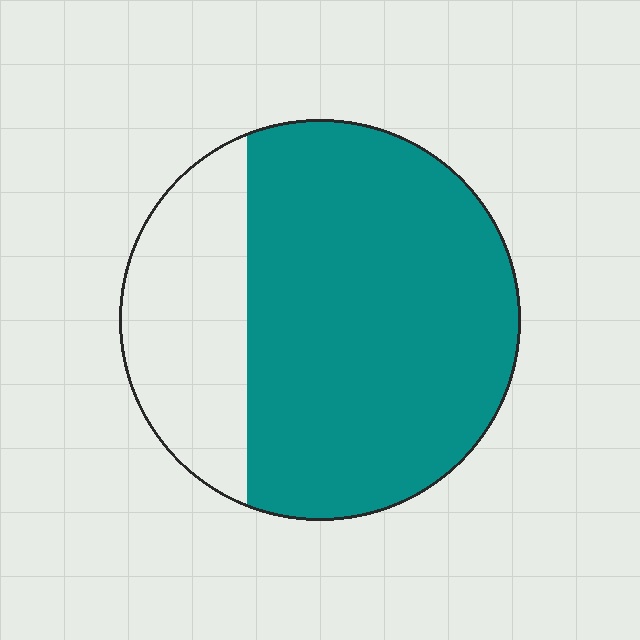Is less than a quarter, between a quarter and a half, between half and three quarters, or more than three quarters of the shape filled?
Between half and three quarters.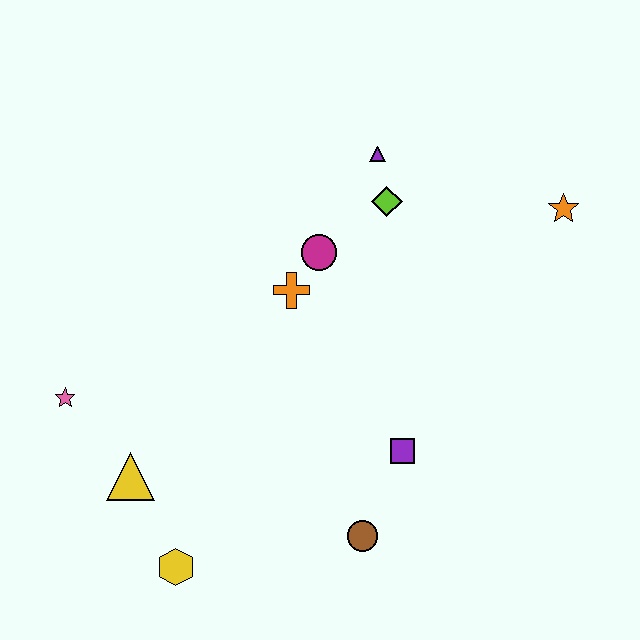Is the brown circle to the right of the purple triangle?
No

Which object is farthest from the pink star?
The orange star is farthest from the pink star.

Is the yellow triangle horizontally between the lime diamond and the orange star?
No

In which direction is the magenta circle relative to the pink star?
The magenta circle is to the right of the pink star.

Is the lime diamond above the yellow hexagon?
Yes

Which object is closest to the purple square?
The brown circle is closest to the purple square.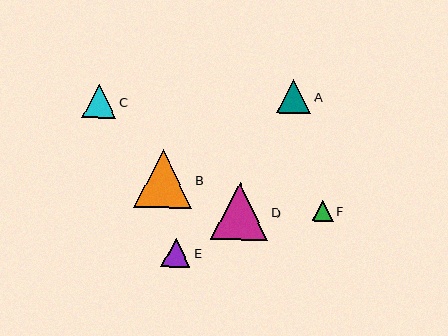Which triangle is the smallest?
Triangle F is the smallest with a size of approximately 21 pixels.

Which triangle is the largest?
Triangle B is the largest with a size of approximately 58 pixels.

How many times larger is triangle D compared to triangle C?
Triangle D is approximately 1.7 times the size of triangle C.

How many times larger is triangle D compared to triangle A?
Triangle D is approximately 1.6 times the size of triangle A.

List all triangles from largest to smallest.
From largest to smallest: B, D, A, C, E, F.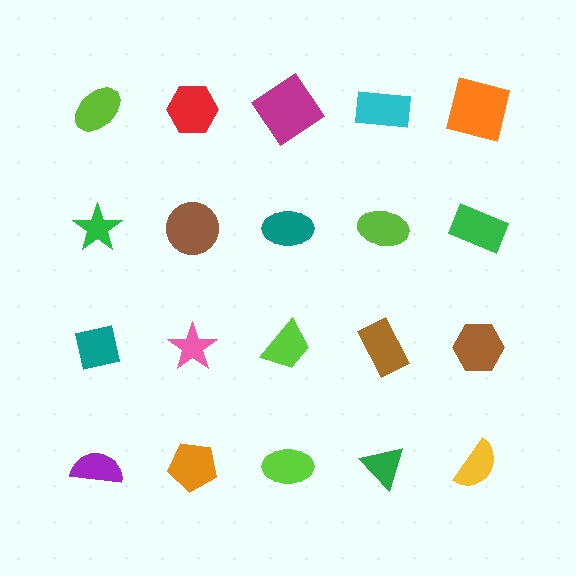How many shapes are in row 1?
5 shapes.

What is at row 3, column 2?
A pink star.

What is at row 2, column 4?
A lime ellipse.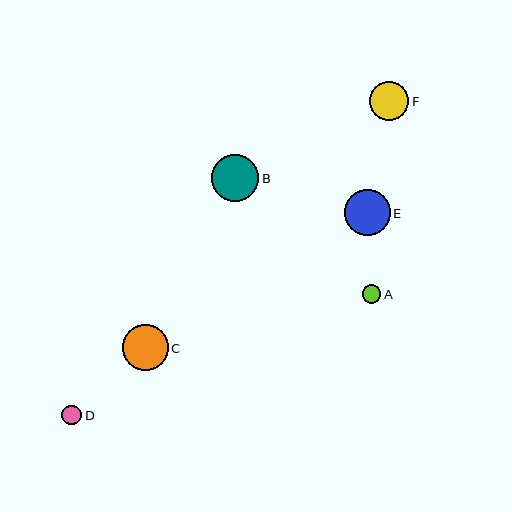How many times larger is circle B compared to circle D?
Circle B is approximately 2.4 times the size of circle D.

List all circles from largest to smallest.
From largest to smallest: B, C, E, F, D, A.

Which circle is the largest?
Circle B is the largest with a size of approximately 47 pixels.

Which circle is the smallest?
Circle A is the smallest with a size of approximately 19 pixels.